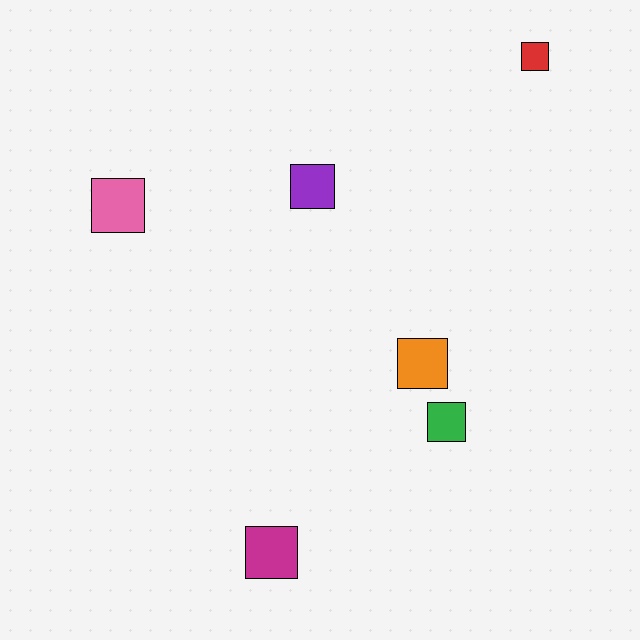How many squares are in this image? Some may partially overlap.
There are 6 squares.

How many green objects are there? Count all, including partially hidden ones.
There is 1 green object.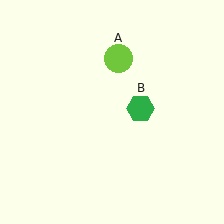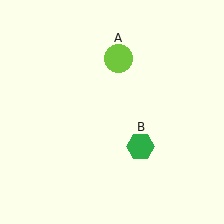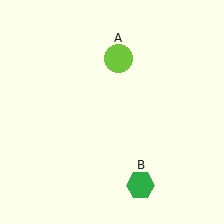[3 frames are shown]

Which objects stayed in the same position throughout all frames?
Lime circle (object A) remained stationary.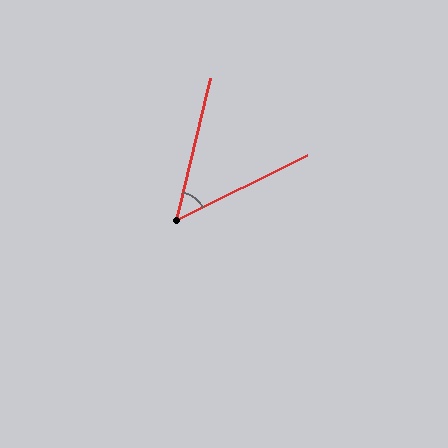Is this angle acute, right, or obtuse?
It is acute.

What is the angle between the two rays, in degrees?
Approximately 50 degrees.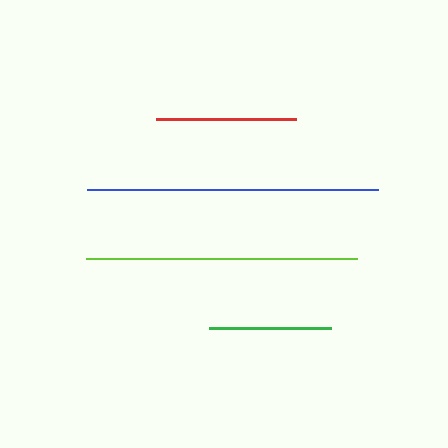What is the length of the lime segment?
The lime segment is approximately 272 pixels long.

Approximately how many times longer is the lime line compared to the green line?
The lime line is approximately 2.2 times the length of the green line.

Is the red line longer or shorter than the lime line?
The lime line is longer than the red line.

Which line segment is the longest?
The blue line is the longest at approximately 291 pixels.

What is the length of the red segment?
The red segment is approximately 140 pixels long.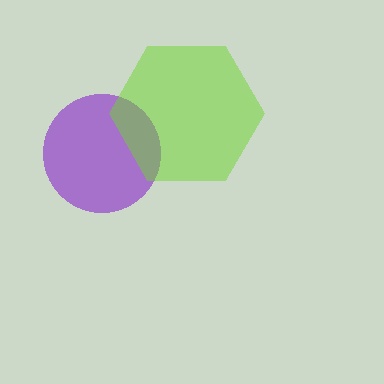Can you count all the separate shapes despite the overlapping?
Yes, there are 2 separate shapes.